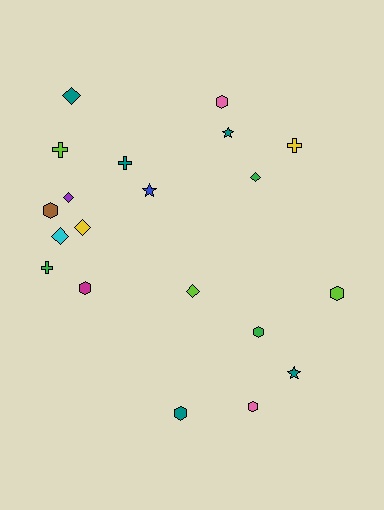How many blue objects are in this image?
There is 1 blue object.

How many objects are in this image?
There are 20 objects.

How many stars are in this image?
There are 3 stars.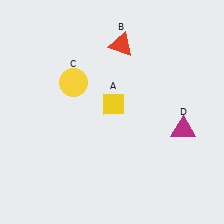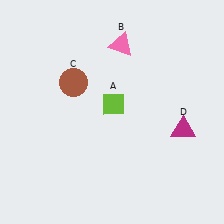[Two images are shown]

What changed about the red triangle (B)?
In Image 1, B is red. In Image 2, it changed to pink.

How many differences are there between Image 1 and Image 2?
There are 3 differences between the two images.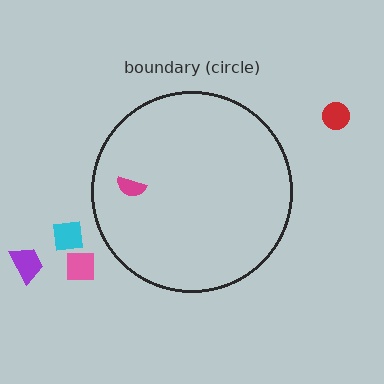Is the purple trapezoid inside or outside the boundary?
Outside.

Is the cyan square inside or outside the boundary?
Outside.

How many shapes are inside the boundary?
1 inside, 4 outside.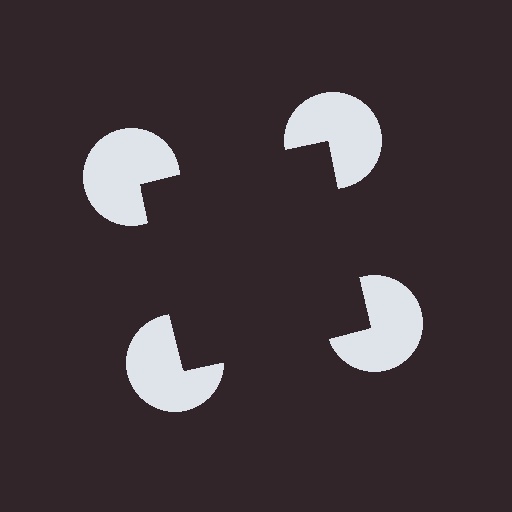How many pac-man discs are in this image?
There are 4 — one at each vertex of the illusory square.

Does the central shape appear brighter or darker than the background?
It typically appears slightly darker than the background, even though no actual brightness change is drawn.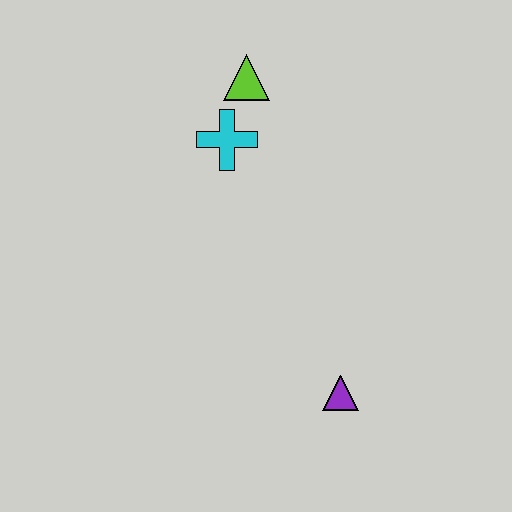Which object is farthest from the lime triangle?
The purple triangle is farthest from the lime triangle.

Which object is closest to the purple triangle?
The cyan cross is closest to the purple triangle.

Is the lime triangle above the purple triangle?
Yes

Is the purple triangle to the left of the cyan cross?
No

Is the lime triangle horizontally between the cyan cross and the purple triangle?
Yes